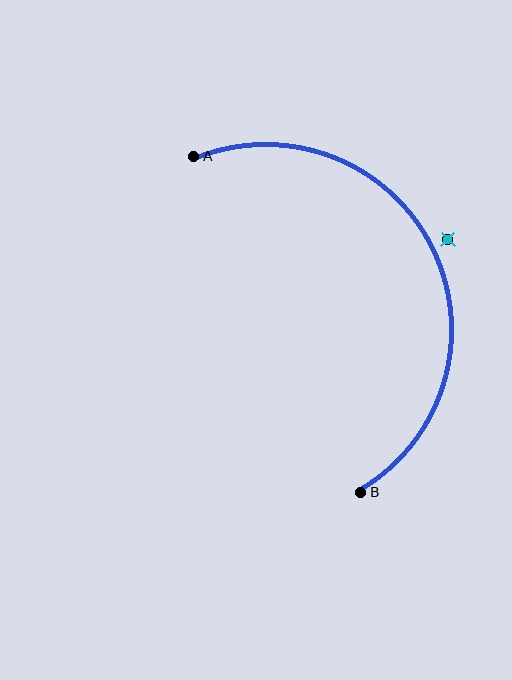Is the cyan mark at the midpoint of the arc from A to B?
No — the cyan mark does not lie on the arc at all. It sits slightly outside the curve.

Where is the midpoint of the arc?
The arc midpoint is the point on the curve farthest from the straight line joining A and B. It sits to the right of that line.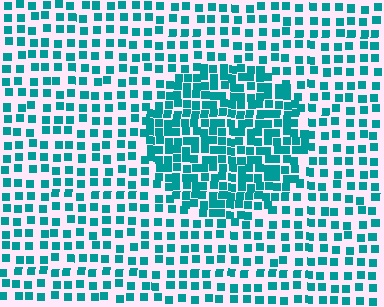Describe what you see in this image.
The image contains small teal elements arranged at two different densities. A circle-shaped region is visible where the elements are more densely packed than the surrounding area.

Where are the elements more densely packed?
The elements are more densely packed inside the circle boundary.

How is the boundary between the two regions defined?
The boundary is defined by a change in element density (approximately 2.0x ratio). All elements are the same color, size, and shape.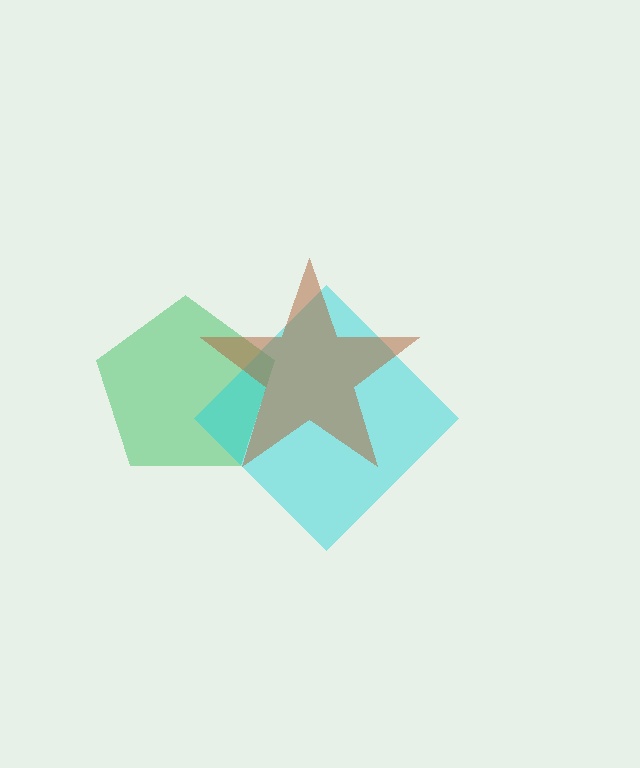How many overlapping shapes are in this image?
There are 3 overlapping shapes in the image.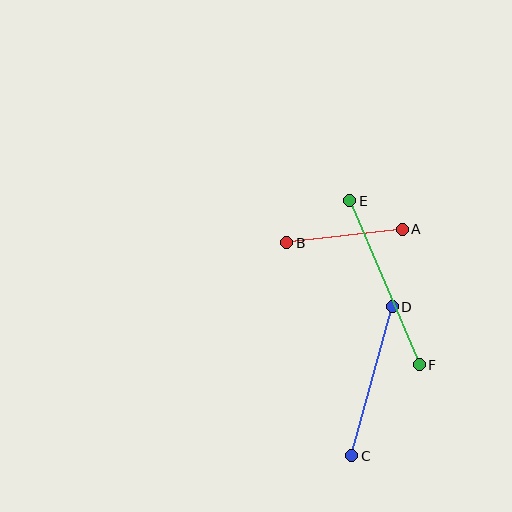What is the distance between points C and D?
The distance is approximately 155 pixels.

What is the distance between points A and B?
The distance is approximately 116 pixels.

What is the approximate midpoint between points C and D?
The midpoint is at approximately (372, 381) pixels.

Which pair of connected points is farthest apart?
Points E and F are farthest apart.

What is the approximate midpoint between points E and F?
The midpoint is at approximately (385, 283) pixels.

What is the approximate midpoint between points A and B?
The midpoint is at approximately (344, 236) pixels.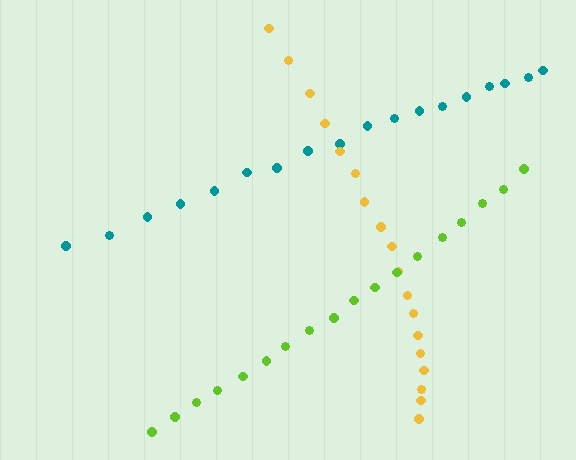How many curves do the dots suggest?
There are 3 distinct paths.